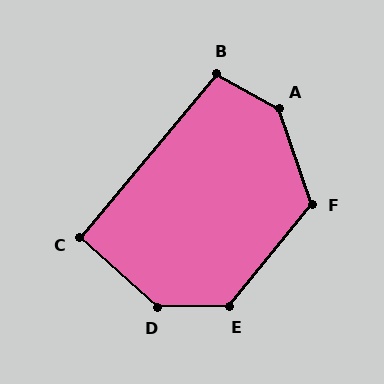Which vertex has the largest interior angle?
A, at approximately 138 degrees.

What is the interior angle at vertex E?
Approximately 130 degrees (obtuse).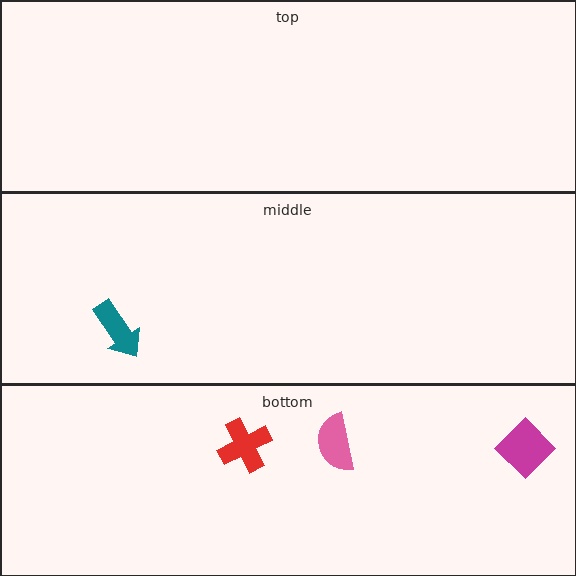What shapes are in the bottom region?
The red cross, the magenta diamond, the pink semicircle.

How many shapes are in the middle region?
1.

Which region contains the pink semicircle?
The bottom region.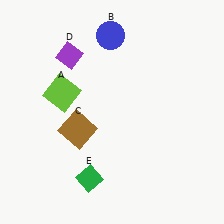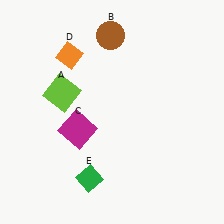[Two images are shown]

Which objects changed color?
B changed from blue to brown. C changed from brown to magenta. D changed from purple to orange.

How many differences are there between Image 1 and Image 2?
There are 3 differences between the two images.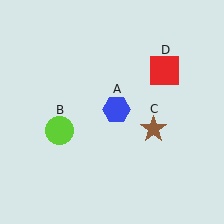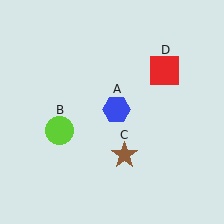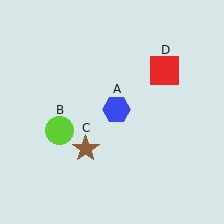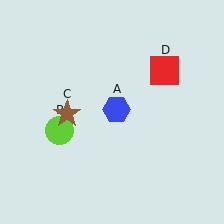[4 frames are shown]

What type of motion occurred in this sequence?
The brown star (object C) rotated clockwise around the center of the scene.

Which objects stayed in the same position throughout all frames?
Blue hexagon (object A) and lime circle (object B) and red square (object D) remained stationary.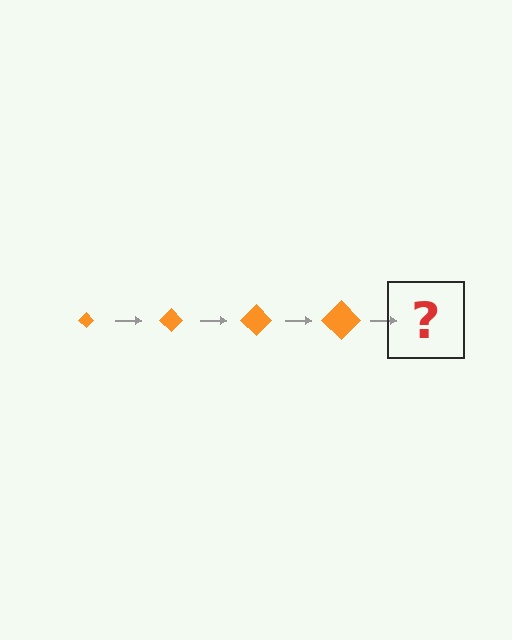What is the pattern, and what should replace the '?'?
The pattern is that the diamond gets progressively larger each step. The '?' should be an orange diamond, larger than the previous one.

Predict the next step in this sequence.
The next step is an orange diamond, larger than the previous one.